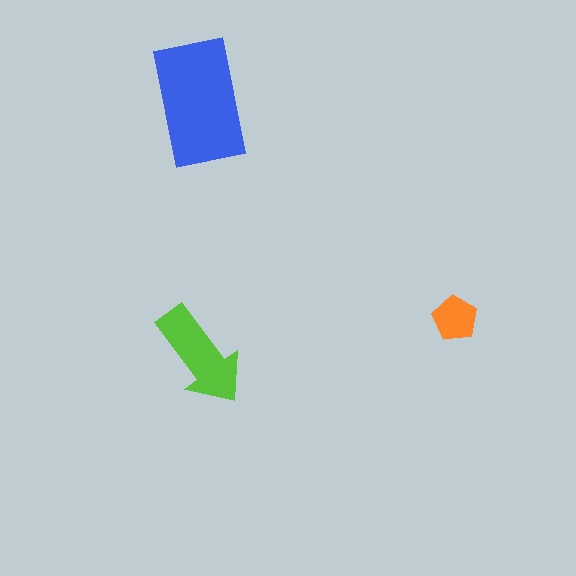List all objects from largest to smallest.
The blue rectangle, the lime arrow, the orange pentagon.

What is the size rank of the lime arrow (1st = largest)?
2nd.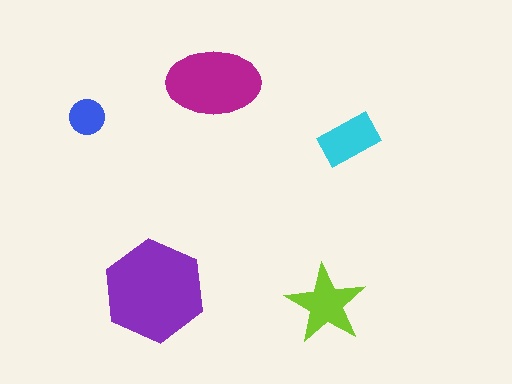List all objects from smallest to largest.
The blue circle, the cyan rectangle, the lime star, the magenta ellipse, the purple hexagon.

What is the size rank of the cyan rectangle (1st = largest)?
4th.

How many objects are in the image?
There are 5 objects in the image.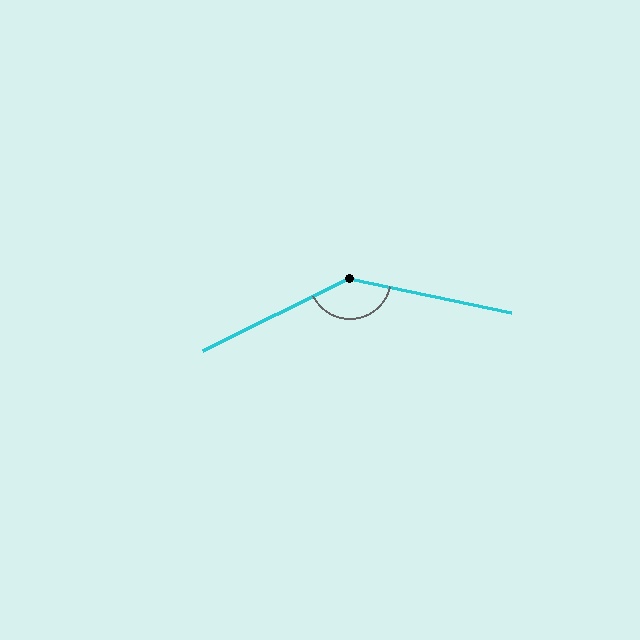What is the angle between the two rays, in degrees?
Approximately 142 degrees.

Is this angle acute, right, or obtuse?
It is obtuse.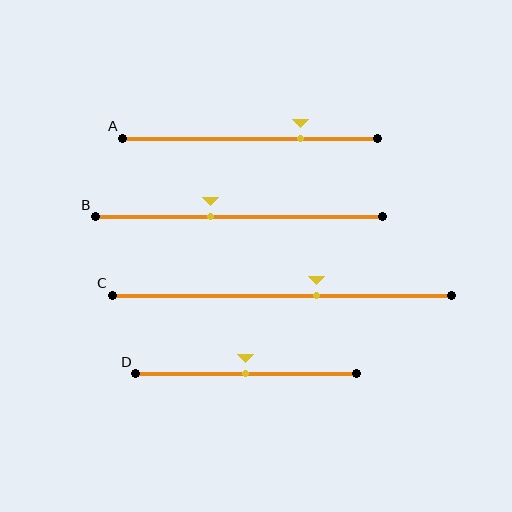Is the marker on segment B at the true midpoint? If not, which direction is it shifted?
No, the marker on segment B is shifted to the left by about 10% of the segment length.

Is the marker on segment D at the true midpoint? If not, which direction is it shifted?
Yes, the marker on segment D is at the true midpoint.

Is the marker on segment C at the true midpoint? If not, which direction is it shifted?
No, the marker on segment C is shifted to the right by about 10% of the segment length.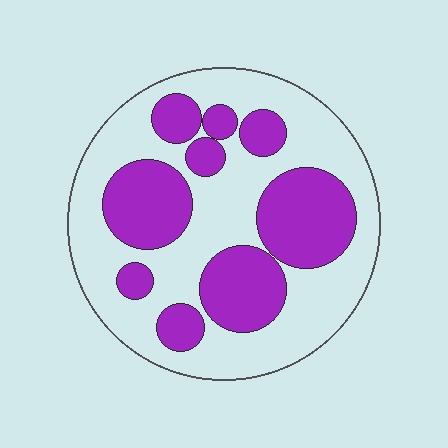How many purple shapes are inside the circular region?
9.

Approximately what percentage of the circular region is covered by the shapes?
Approximately 40%.